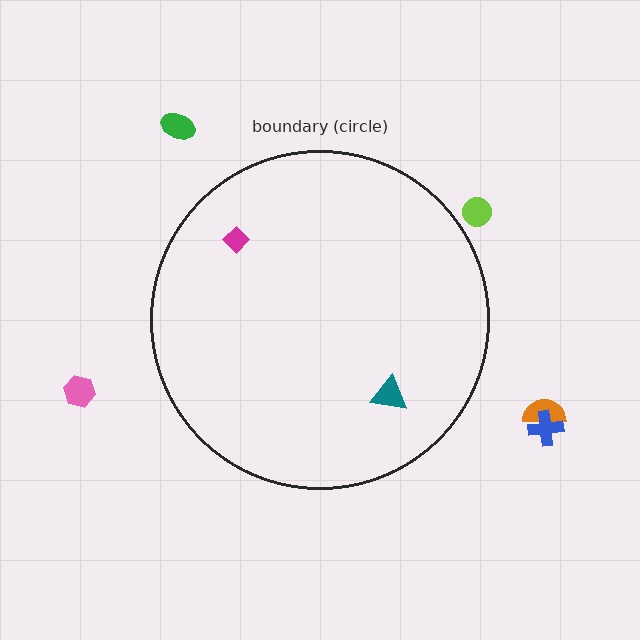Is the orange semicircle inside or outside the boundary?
Outside.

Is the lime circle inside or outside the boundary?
Outside.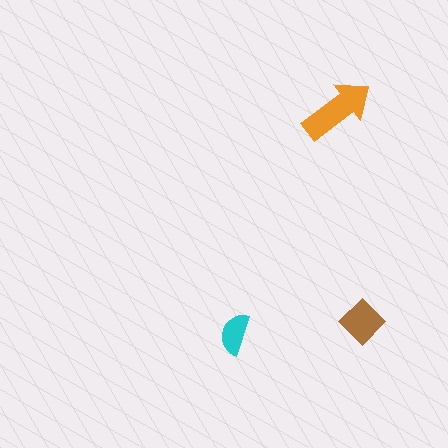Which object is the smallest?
The cyan semicircle.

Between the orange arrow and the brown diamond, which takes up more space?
The orange arrow.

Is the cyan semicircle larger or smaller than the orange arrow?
Smaller.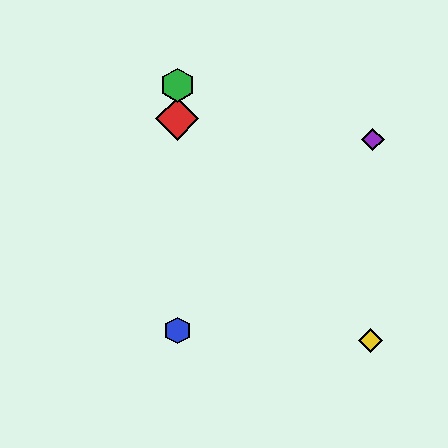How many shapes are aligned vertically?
3 shapes (the red diamond, the blue hexagon, the green hexagon) are aligned vertically.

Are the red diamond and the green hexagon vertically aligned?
Yes, both are at x≈177.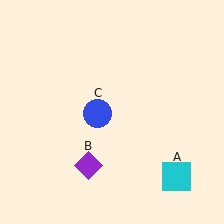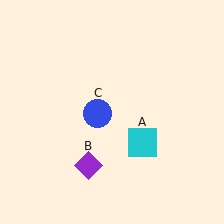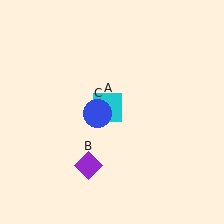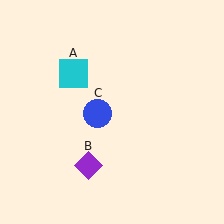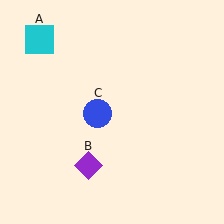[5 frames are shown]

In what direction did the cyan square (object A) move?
The cyan square (object A) moved up and to the left.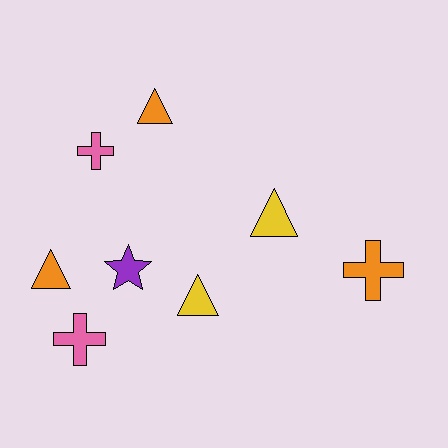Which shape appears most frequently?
Triangle, with 4 objects.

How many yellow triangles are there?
There are 2 yellow triangles.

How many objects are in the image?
There are 8 objects.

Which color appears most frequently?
Orange, with 3 objects.